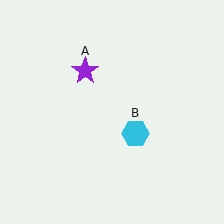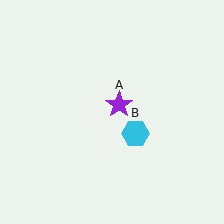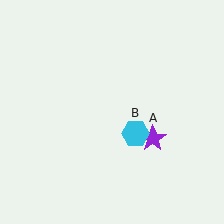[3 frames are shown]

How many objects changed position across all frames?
1 object changed position: purple star (object A).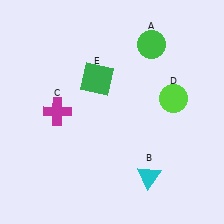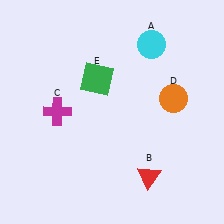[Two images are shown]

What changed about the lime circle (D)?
In Image 1, D is lime. In Image 2, it changed to orange.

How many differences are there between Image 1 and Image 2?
There are 3 differences between the two images.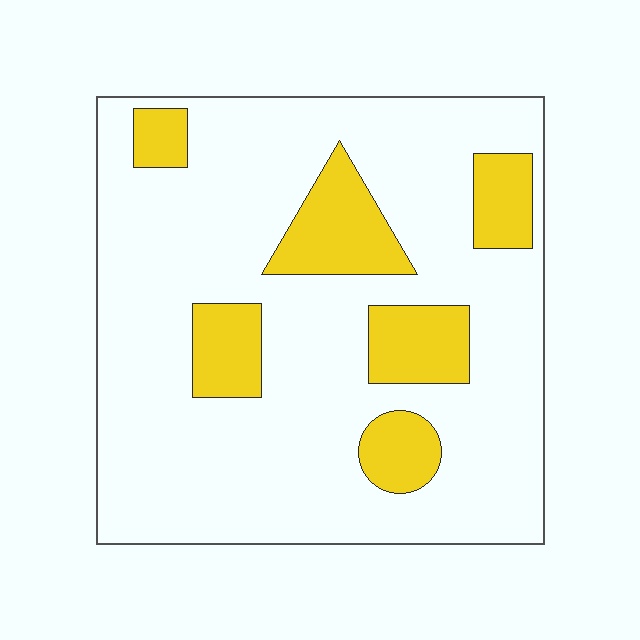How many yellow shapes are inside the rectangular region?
6.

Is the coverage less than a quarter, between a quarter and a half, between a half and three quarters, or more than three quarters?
Less than a quarter.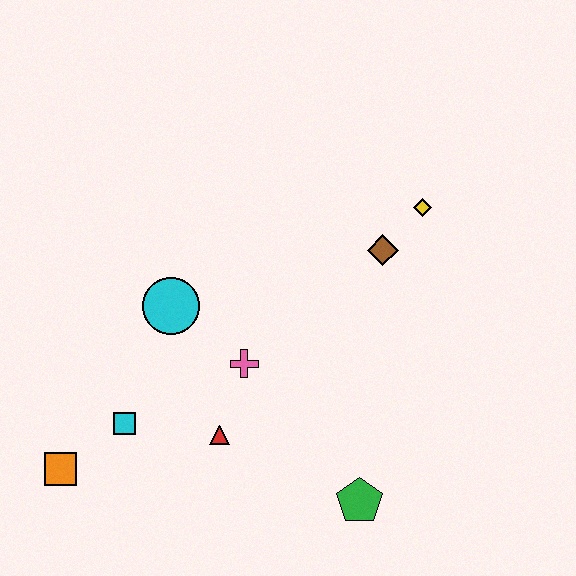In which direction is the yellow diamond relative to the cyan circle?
The yellow diamond is to the right of the cyan circle.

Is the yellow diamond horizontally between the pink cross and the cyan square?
No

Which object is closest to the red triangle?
The pink cross is closest to the red triangle.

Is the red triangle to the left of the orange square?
No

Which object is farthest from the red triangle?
The yellow diamond is farthest from the red triangle.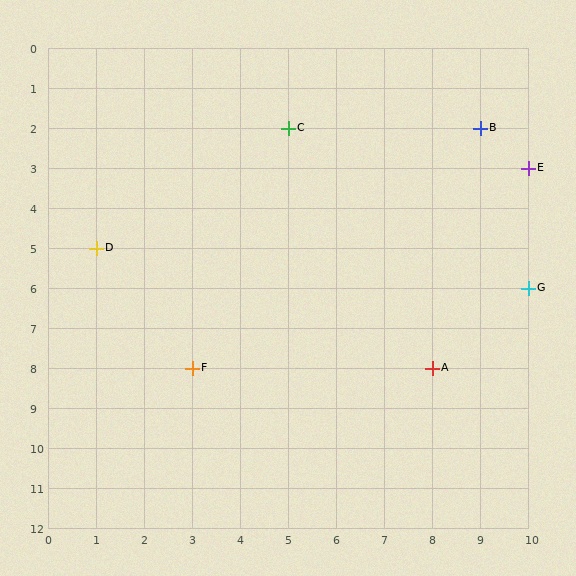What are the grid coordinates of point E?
Point E is at grid coordinates (10, 3).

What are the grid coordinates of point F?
Point F is at grid coordinates (3, 8).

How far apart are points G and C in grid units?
Points G and C are 5 columns and 4 rows apart (about 6.4 grid units diagonally).